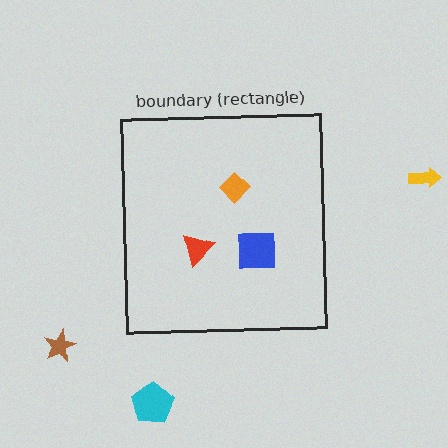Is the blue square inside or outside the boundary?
Inside.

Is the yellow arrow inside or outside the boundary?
Outside.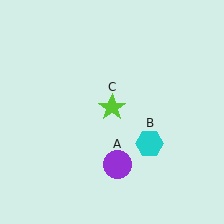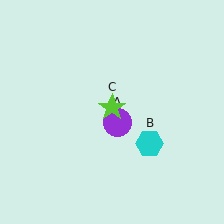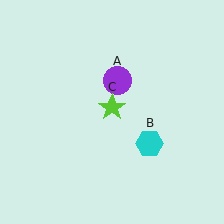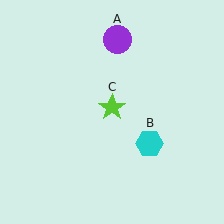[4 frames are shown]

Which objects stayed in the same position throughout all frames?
Cyan hexagon (object B) and lime star (object C) remained stationary.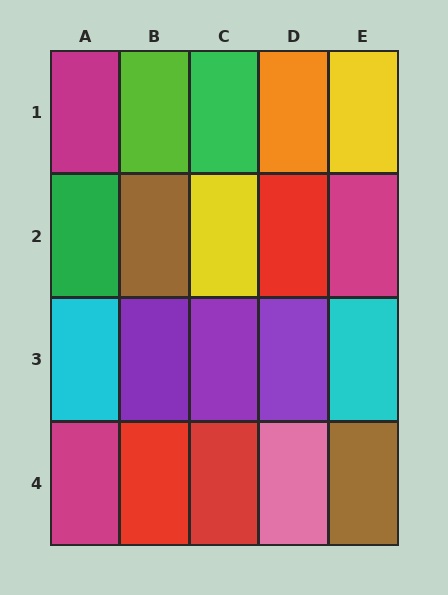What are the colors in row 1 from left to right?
Magenta, lime, green, orange, yellow.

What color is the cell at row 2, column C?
Yellow.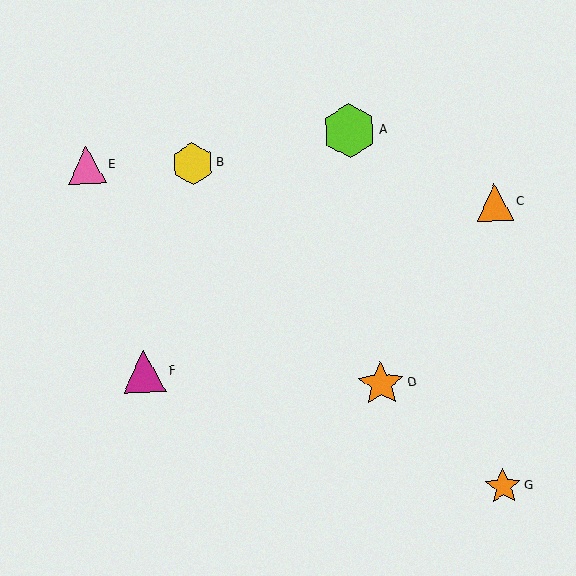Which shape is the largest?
The lime hexagon (labeled A) is the largest.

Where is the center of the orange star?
The center of the orange star is at (381, 384).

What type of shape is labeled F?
Shape F is a magenta triangle.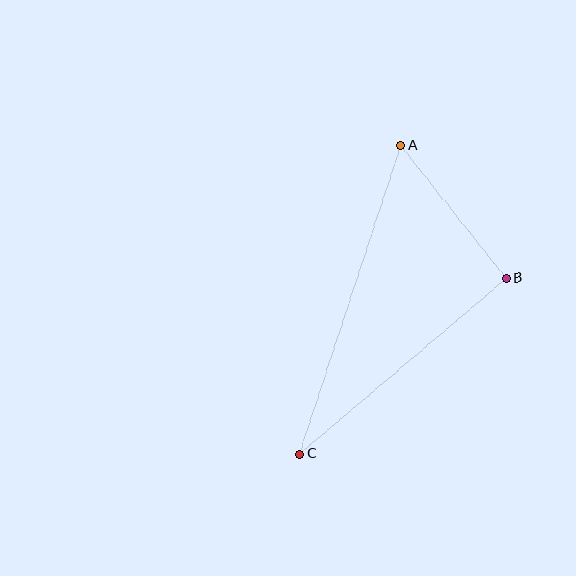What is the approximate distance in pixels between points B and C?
The distance between B and C is approximately 271 pixels.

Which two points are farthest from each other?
Points A and C are farthest from each other.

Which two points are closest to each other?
Points A and B are closest to each other.